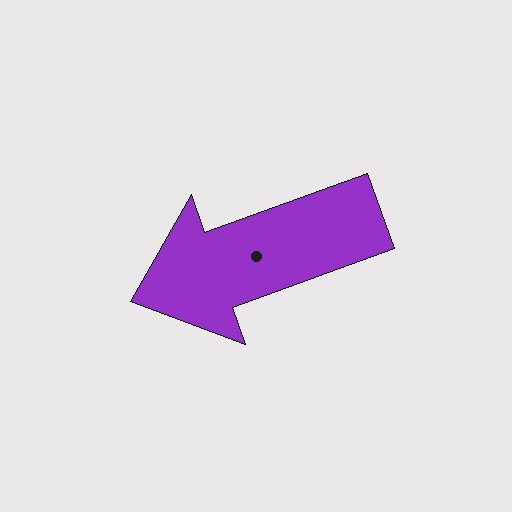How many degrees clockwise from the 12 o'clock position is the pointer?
Approximately 250 degrees.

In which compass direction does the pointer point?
West.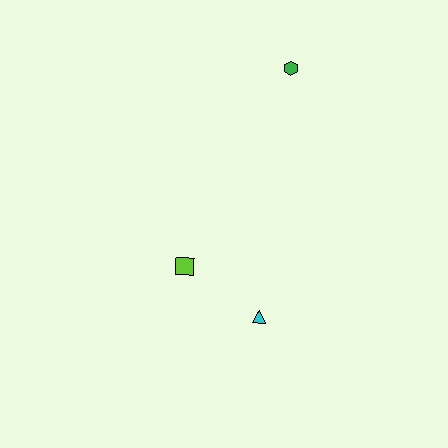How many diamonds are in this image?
There are no diamonds.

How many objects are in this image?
There are 3 objects.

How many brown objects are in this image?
There are no brown objects.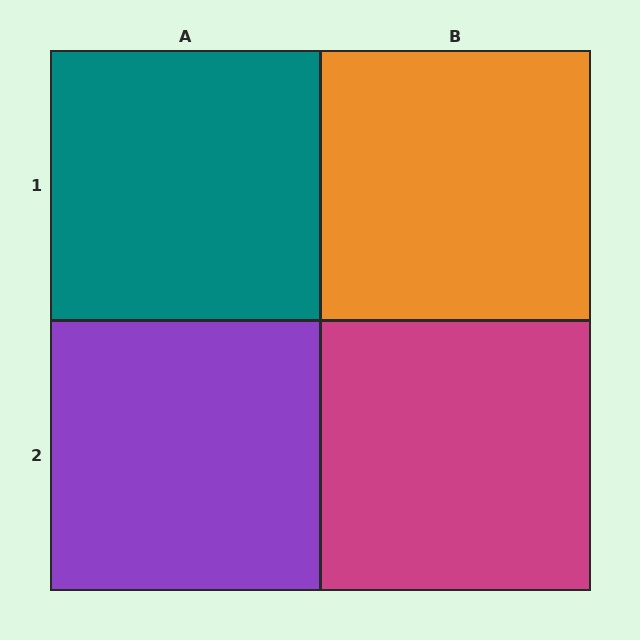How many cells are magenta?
1 cell is magenta.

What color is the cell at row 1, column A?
Teal.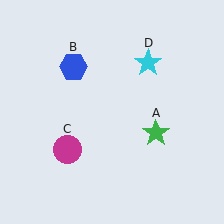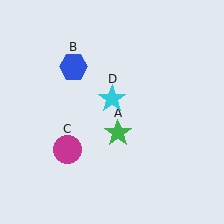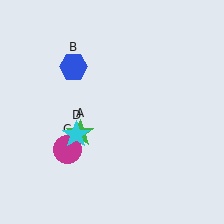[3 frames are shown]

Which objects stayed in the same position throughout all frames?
Blue hexagon (object B) and magenta circle (object C) remained stationary.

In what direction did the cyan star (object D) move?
The cyan star (object D) moved down and to the left.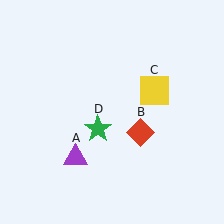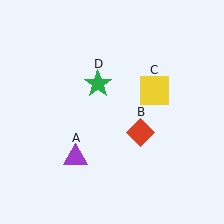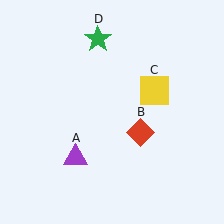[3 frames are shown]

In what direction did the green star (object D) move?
The green star (object D) moved up.